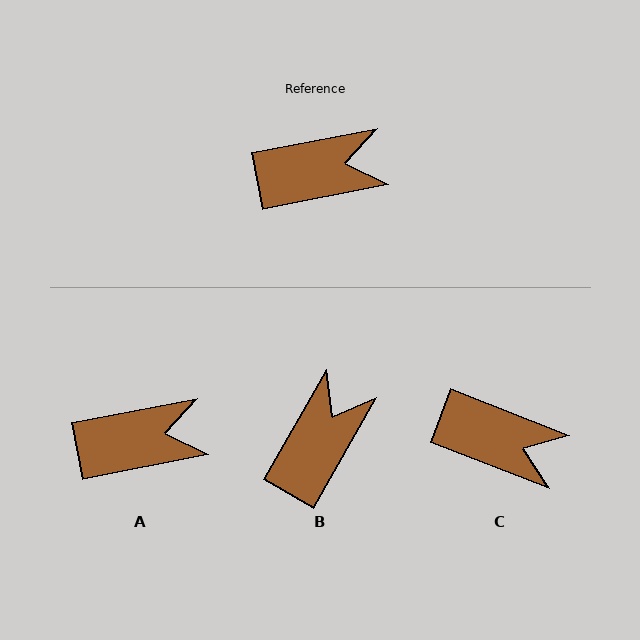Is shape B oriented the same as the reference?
No, it is off by about 49 degrees.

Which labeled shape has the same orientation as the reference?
A.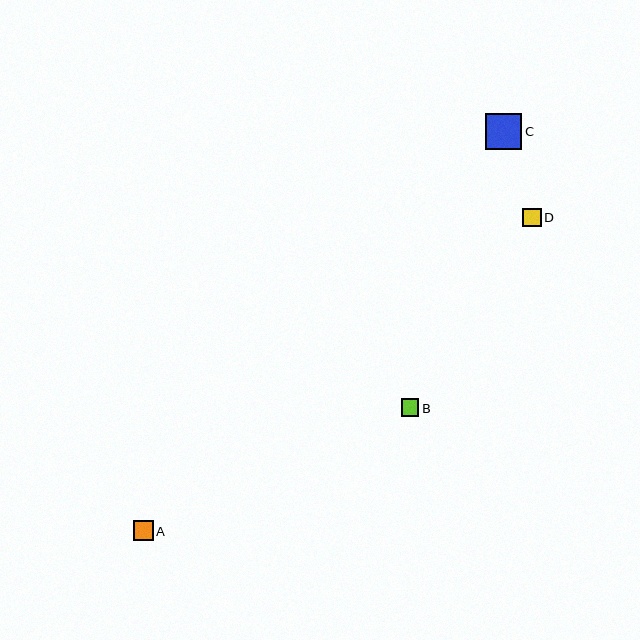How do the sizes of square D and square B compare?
Square D and square B are approximately the same size.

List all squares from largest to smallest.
From largest to smallest: C, A, D, B.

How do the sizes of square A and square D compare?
Square A and square D are approximately the same size.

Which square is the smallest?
Square B is the smallest with a size of approximately 18 pixels.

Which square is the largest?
Square C is the largest with a size of approximately 36 pixels.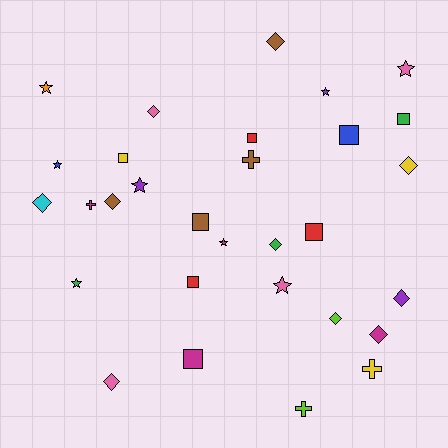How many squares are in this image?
There are 8 squares.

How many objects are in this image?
There are 30 objects.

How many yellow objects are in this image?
There are 3 yellow objects.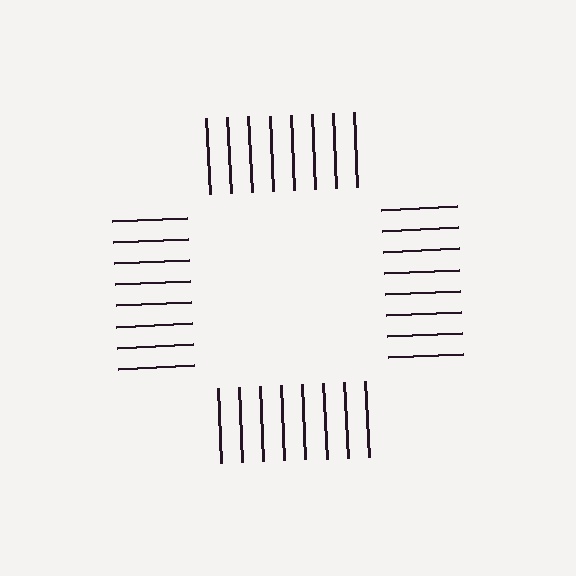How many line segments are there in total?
32 — 8 along each of the 4 edges.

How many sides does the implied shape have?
4 sides — the line-ends trace a square.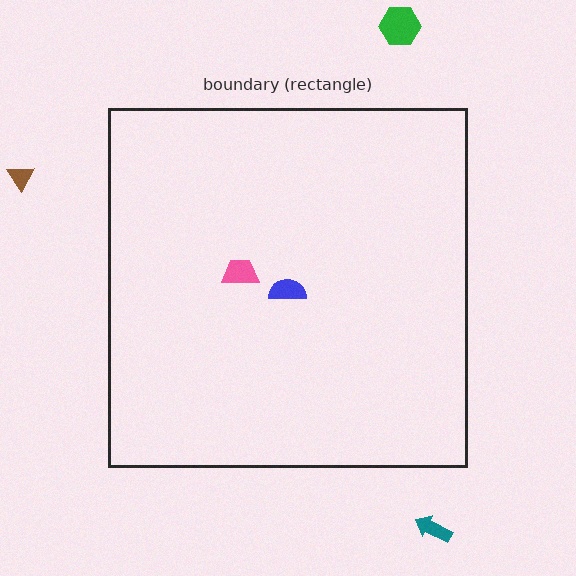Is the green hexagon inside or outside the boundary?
Outside.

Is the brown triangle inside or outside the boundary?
Outside.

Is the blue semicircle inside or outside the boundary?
Inside.